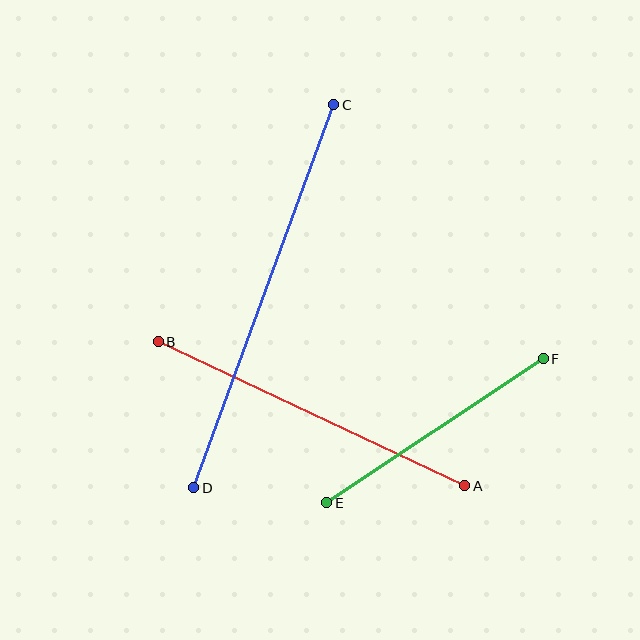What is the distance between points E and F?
The distance is approximately 260 pixels.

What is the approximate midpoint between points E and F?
The midpoint is at approximately (435, 431) pixels.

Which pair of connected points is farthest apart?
Points C and D are farthest apart.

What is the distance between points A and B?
The distance is approximately 339 pixels.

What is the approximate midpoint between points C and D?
The midpoint is at approximately (264, 296) pixels.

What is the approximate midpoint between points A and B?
The midpoint is at approximately (312, 414) pixels.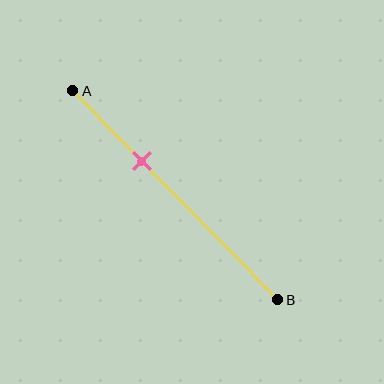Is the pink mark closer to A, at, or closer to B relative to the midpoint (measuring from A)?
The pink mark is closer to point A than the midpoint of segment AB.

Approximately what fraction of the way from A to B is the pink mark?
The pink mark is approximately 35% of the way from A to B.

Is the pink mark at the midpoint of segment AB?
No, the mark is at about 35% from A, not at the 50% midpoint.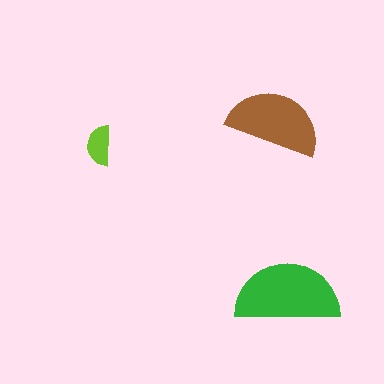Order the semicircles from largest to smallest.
the green one, the brown one, the lime one.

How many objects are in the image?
There are 3 objects in the image.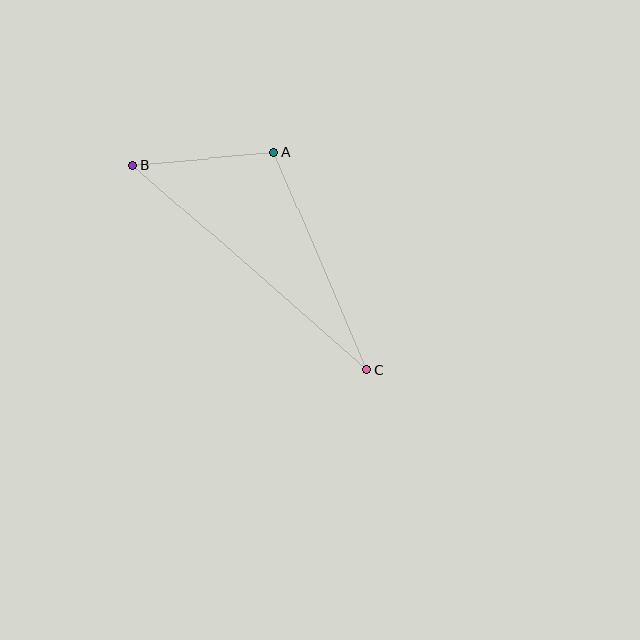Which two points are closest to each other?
Points A and B are closest to each other.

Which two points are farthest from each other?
Points B and C are farthest from each other.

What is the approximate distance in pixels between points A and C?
The distance between A and C is approximately 236 pixels.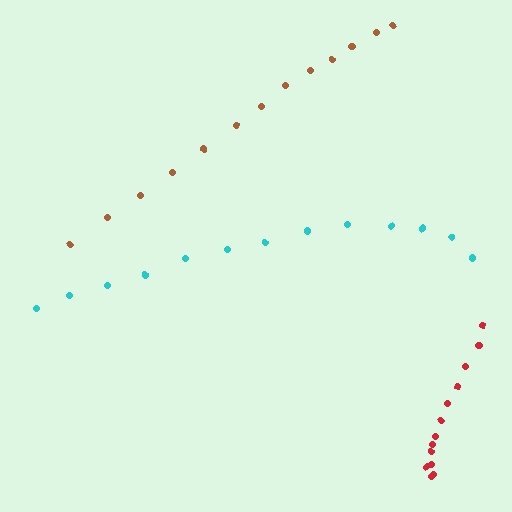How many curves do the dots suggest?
There are 3 distinct paths.